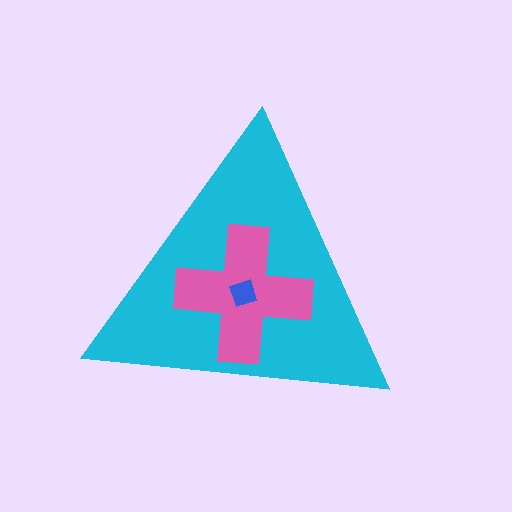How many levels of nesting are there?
3.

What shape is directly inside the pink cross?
The blue diamond.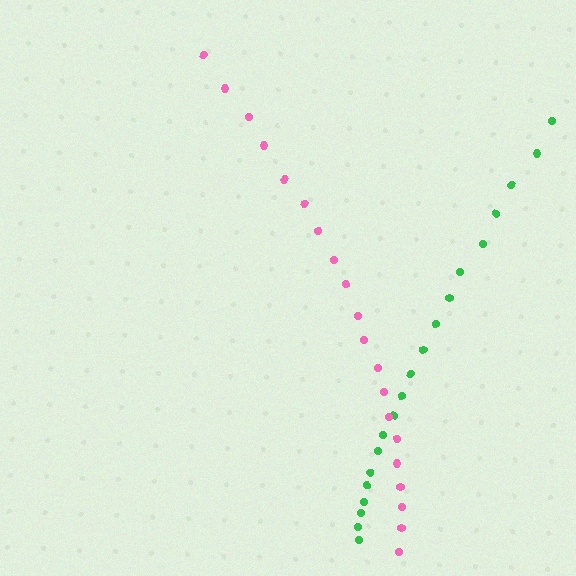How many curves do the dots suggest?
There are 2 distinct paths.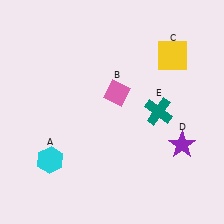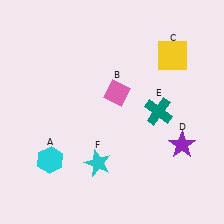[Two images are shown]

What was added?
A cyan star (F) was added in Image 2.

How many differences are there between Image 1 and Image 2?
There is 1 difference between the two images.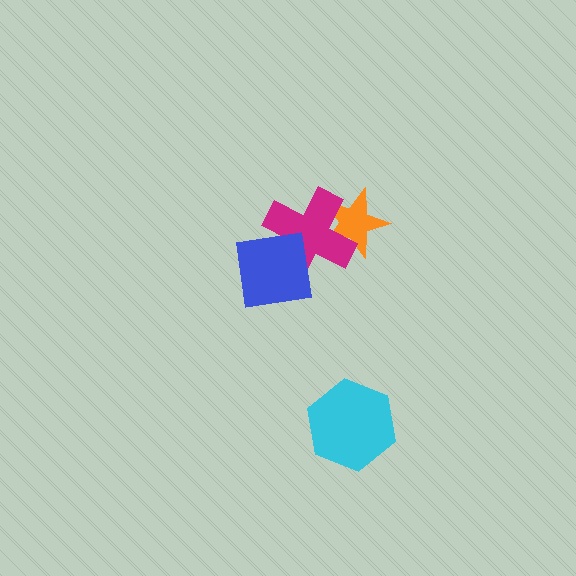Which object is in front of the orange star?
The magenta cross is in front of the orange star.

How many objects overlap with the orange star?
1 object overlaps with the orange star.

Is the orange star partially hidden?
Yes, it is partially covered by another shape.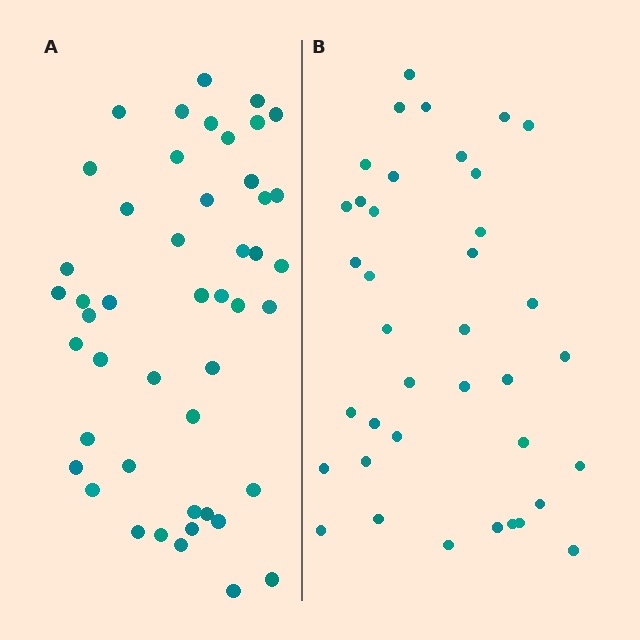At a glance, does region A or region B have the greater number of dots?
Region A (the left region) has more dots.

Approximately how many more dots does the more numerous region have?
Region A has roughly 8 or so more dots than region B.